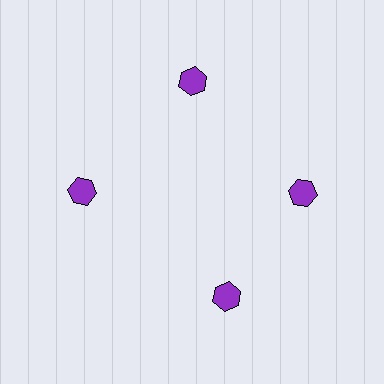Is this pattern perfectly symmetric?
No. The 4 purple hexagons are arranged in a ring, but one element near the 6 o'clock position is rotated out of alignment along the ring, breaking the 4-fold rotational symmetry.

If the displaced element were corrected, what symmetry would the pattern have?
It would have 4-fold rotational symmetry — the pattern would map onto itself every 90 degrees.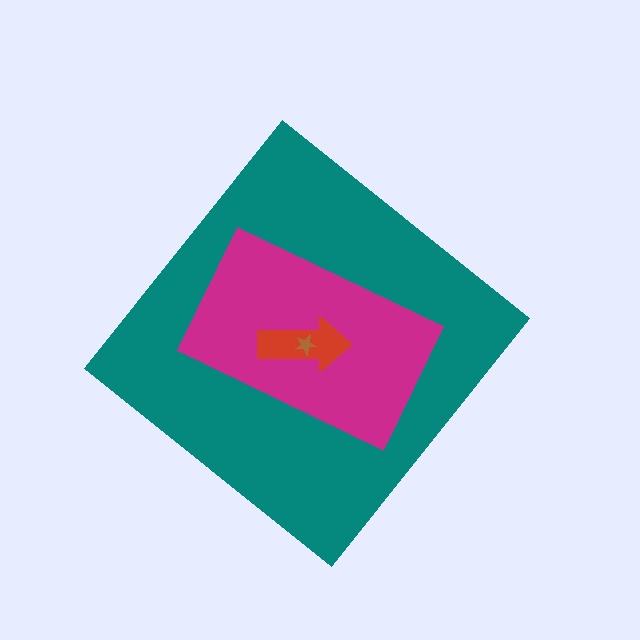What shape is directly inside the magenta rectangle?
The red arrow.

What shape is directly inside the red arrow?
The brown star.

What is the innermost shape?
The brown star.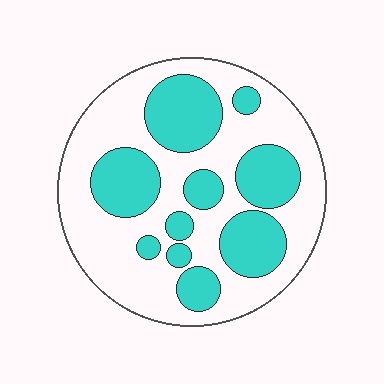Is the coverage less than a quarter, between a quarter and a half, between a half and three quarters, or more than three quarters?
Between a quarter and a half.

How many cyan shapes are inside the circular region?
10.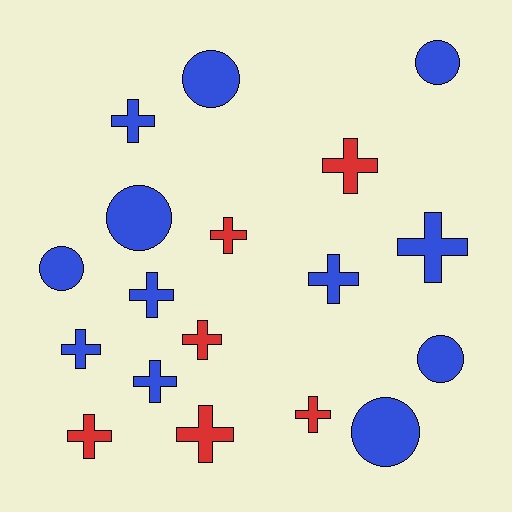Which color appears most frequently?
Blue, with 12 objects.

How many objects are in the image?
There are 18 objects.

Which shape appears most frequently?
Cross, with 12 objects.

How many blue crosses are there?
There are 6 blue crosses.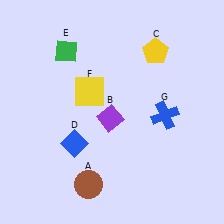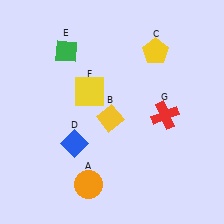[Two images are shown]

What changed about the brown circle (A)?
In Image 1, A is brown. In Image 2, it changed to orange.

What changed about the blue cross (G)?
In Image 1, G is blue. In Image 2, it changed to red.